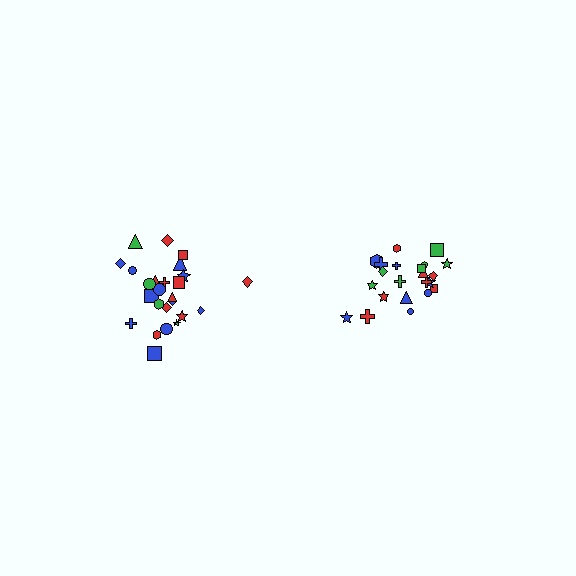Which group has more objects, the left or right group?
The left group.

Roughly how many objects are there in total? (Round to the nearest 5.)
Roughly 45 objects in total.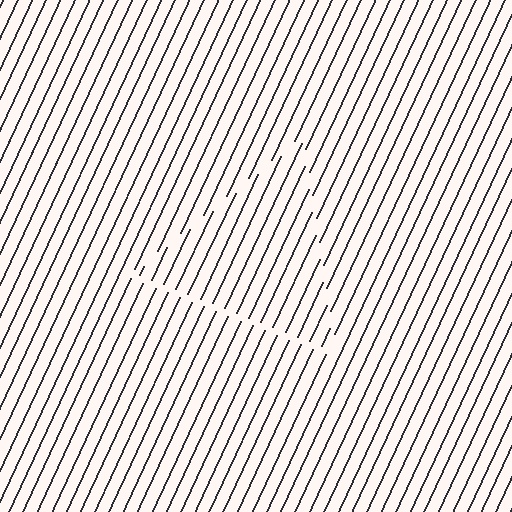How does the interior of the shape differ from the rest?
The interior of the shape contains the same grating, shifted by half a period — the contour is defined by the phase discontinuity where line-ends from the inner and outer gratings abut.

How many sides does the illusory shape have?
3 sides — the line-ends trace a triangle.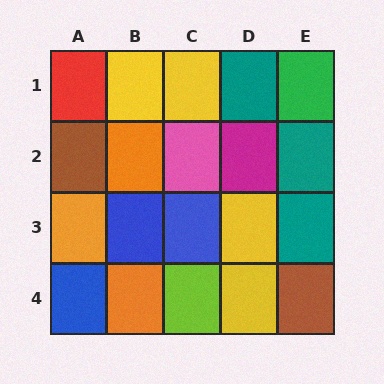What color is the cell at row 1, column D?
Teal.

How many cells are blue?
3 cells are blue.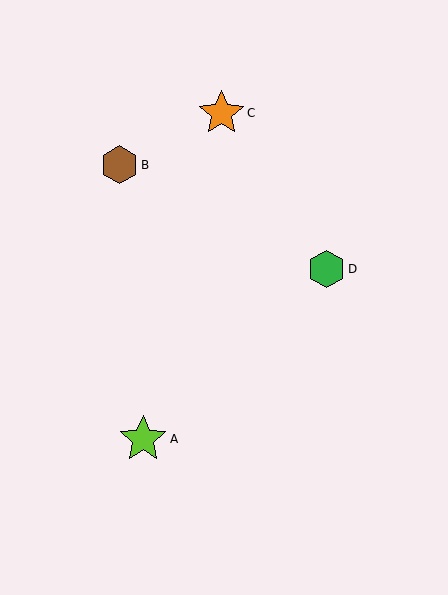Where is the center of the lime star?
The center of the lime star is at (143, 439).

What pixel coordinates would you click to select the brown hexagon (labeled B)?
Click at (119, 165) to select the brown hexagon B.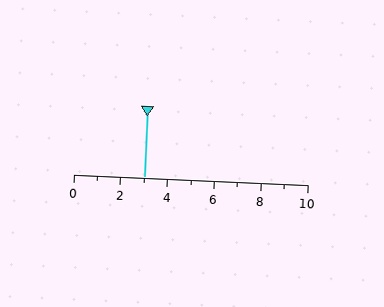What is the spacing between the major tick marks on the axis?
The major ticks are spaced 2 apart.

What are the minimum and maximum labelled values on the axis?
The axis runs from 0 to 10.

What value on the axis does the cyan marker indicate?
The marker indicates approximately 3.